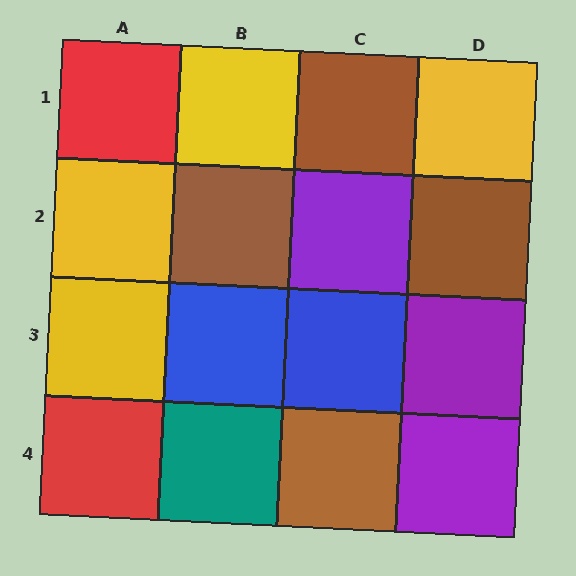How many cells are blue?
2 cells are blue.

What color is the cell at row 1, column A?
Red.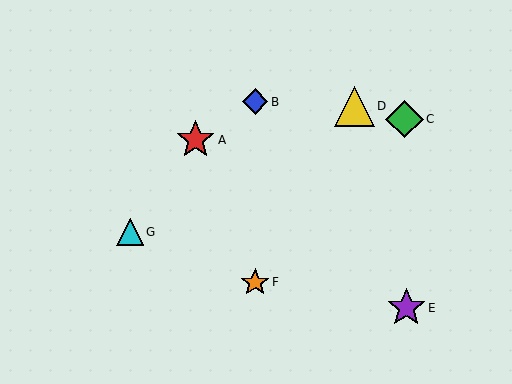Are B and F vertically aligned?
Yes, both are at x≈255.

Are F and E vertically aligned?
No, F is at x≈255 and E is at x≈406.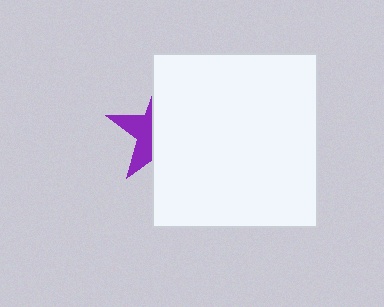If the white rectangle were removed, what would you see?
You would see the complete purple star.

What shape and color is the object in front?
The object in front is a white rectangle.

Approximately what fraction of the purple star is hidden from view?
Roughly 64% of the purple star is hidden behind the white rectangle.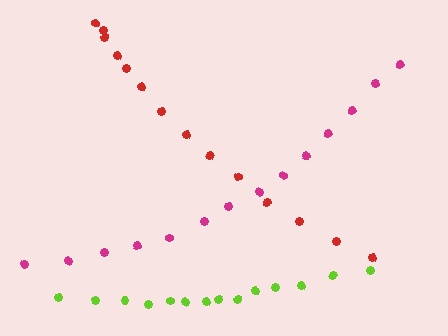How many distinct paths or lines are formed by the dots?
There are 3 distinct paths.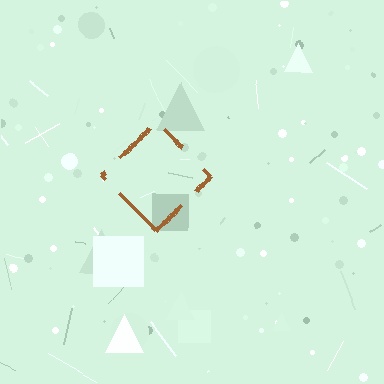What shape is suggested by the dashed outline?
The dashed outline suggests a diamond.